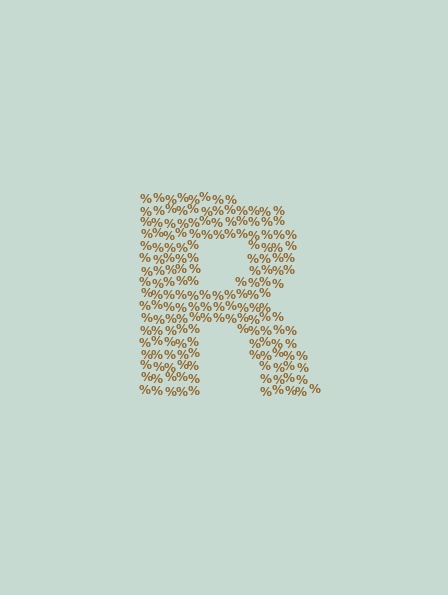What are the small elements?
The small elements are percent signs.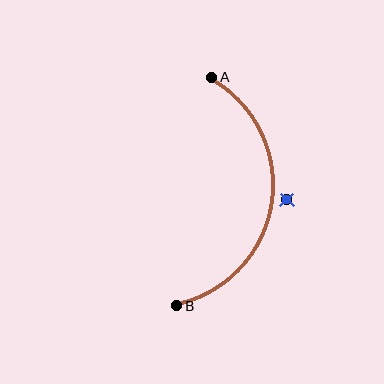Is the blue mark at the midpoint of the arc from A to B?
No — the blue mark does not lie on the arc at all. It sits slightly outside the curve.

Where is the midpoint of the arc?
The arc midpoint is the point on the curve farthest from the straight line joining A and B. It sits to the right of that line.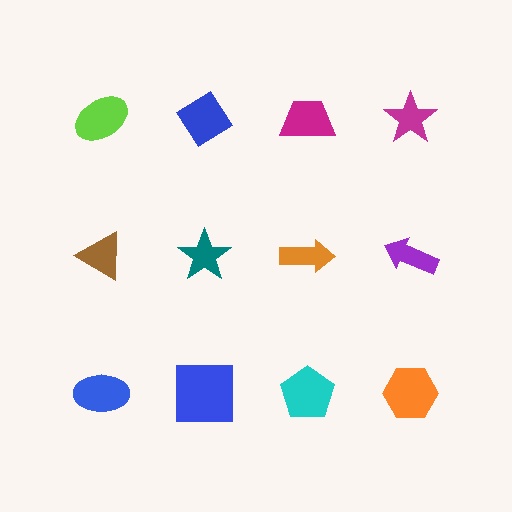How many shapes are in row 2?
4 shapes.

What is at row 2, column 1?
A brown triangle.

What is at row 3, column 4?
An orange hexagon.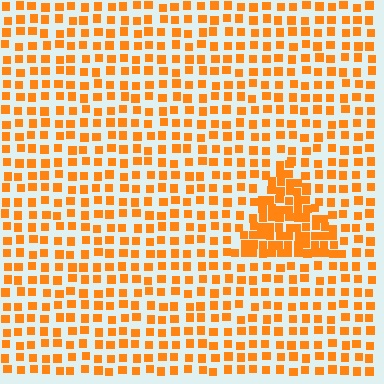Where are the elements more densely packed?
The elements are more densely packed inside the triangle boundary.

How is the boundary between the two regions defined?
The boundary is defined by a change in element density (approximately 2.1x ratio). All elements are the same color, size, and shape.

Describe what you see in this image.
The image contains small orange elements arranged at two different densities. A triangle-shaped region is visible where the elements are more densely packed than the surrounding area.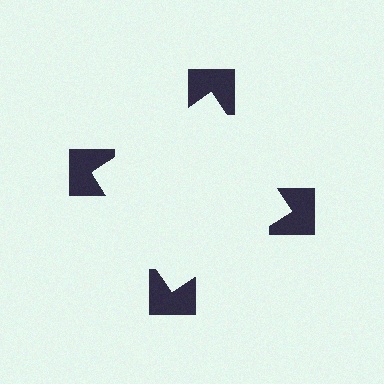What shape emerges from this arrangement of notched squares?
An illusory square — its edges are inferred from the aligned wedge cuts in the notched squares, not physically drawn.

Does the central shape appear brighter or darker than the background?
It typically appears slightly brighter than the background, even though no actual brightness change is drawn.